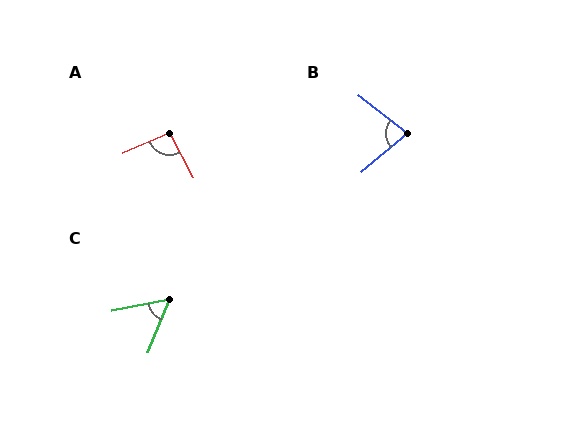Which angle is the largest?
A, at approximately 94 degrees.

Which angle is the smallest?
C, at approximately 57 degrees.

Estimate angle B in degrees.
Approximately 78 degrees.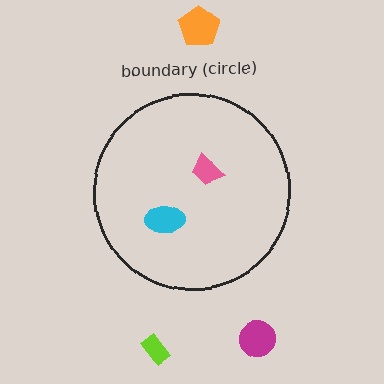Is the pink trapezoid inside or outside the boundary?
Inside.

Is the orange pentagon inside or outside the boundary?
Outside.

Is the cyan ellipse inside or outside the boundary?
Inside.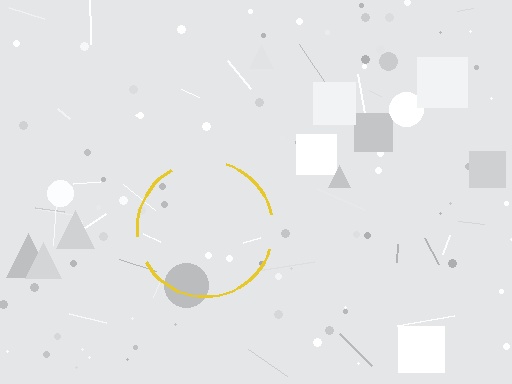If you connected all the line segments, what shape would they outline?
They would outline a circle.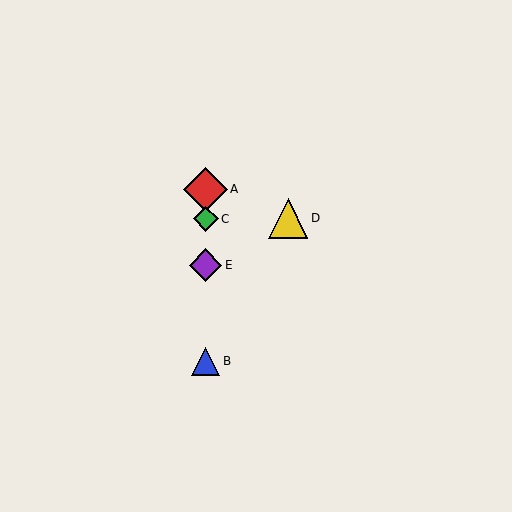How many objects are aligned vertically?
4 objects (A, B, C, E) are aligned vertically.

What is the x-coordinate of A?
Object A is at x≈206.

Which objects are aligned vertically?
Objects A, B, C, E are aligned vertically.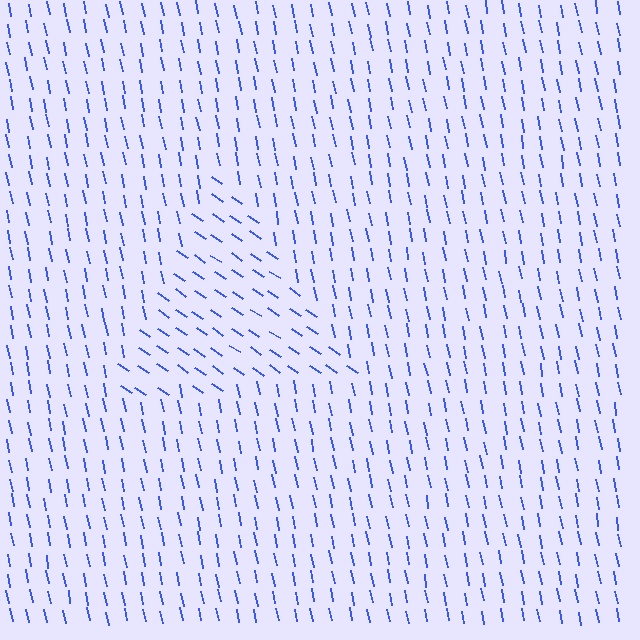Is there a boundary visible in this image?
Yes, there is a texture boundary formed by a change in line orientation.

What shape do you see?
I see a triangle.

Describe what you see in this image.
The image is filled with small blue line segments. A triangle region in the image has lines oriented differently from the surrounding lines, creating a visible texture boundary.